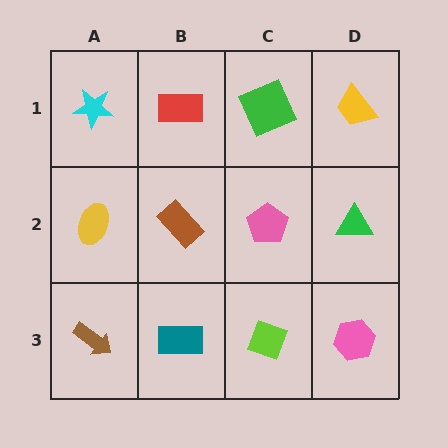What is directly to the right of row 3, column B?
A lime diamond.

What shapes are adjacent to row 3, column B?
A brown rectangle (row 2, column B), a brown arrow (row 3, column A), a lime diamond (row 3, column C).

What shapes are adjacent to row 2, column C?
A green square (row 1, column C), a lime diamond (row 3, column C), a brown rectangle (row 2, column B), a green triangle (row 2, column D).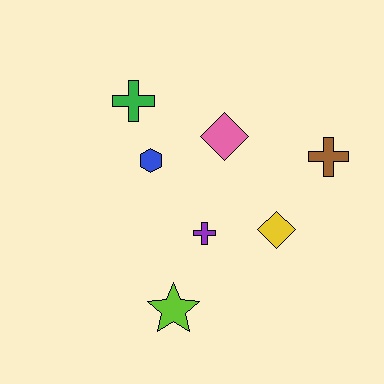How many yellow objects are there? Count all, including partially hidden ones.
There is 1 yellow object.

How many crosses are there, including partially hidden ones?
There are 3 crosses.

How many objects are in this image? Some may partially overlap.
There are 7 objects.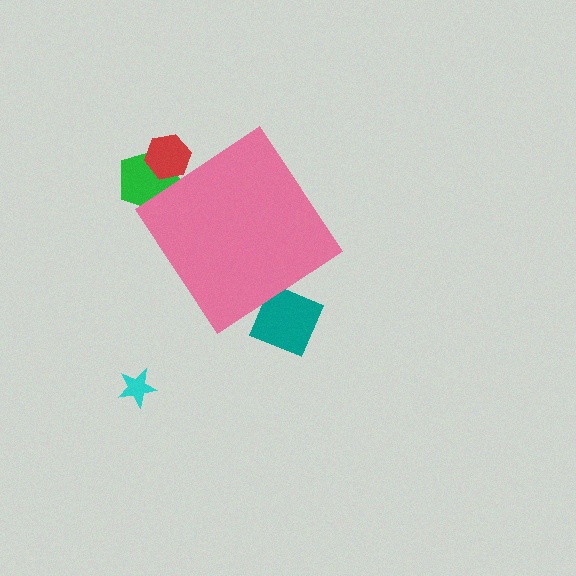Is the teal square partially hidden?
Yes, the teal square is partially hidden behind the pink diamond.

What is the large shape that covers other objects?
A pink diamond.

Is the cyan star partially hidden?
No, the cyan star is fully visible.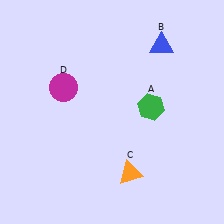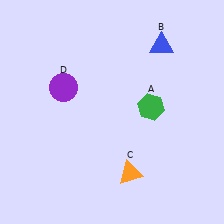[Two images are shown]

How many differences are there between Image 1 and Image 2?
There is 1 difference between the two images.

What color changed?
The circle (D) changed from magenta in Image 1 to purple in Image 2.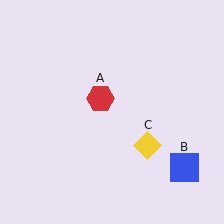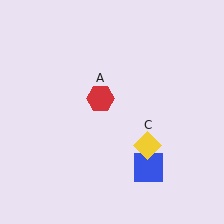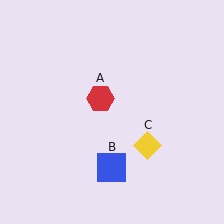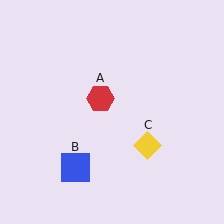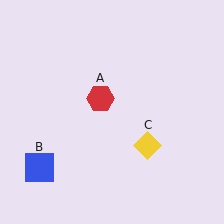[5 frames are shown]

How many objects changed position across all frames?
1 object changed position: blue square (object B).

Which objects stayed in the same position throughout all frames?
Red hexagon (object A) and yellow diamond (object C) remained stationary.